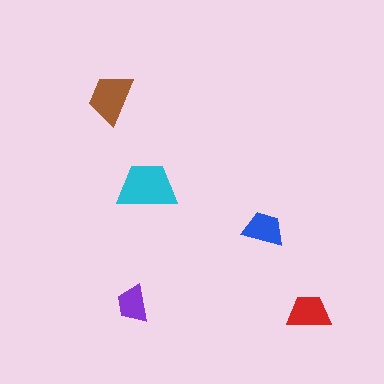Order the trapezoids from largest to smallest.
the cyan one, the brown one, the red one, the blue one, the purple one.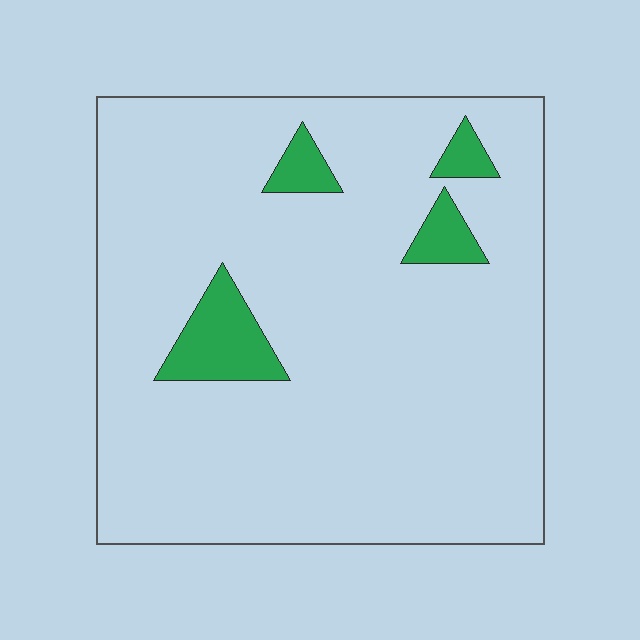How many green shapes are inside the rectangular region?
4.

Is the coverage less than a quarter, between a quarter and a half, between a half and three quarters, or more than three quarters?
Less than a quarter.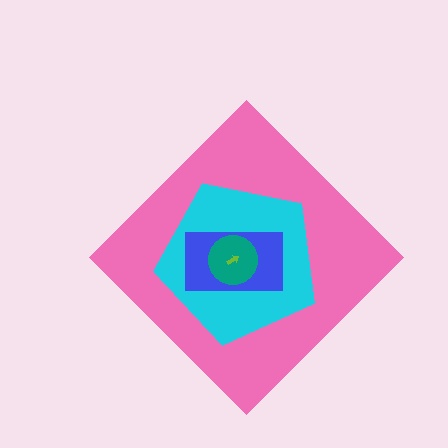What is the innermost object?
The lime arrow.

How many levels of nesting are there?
5.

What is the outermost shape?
The pink diamond.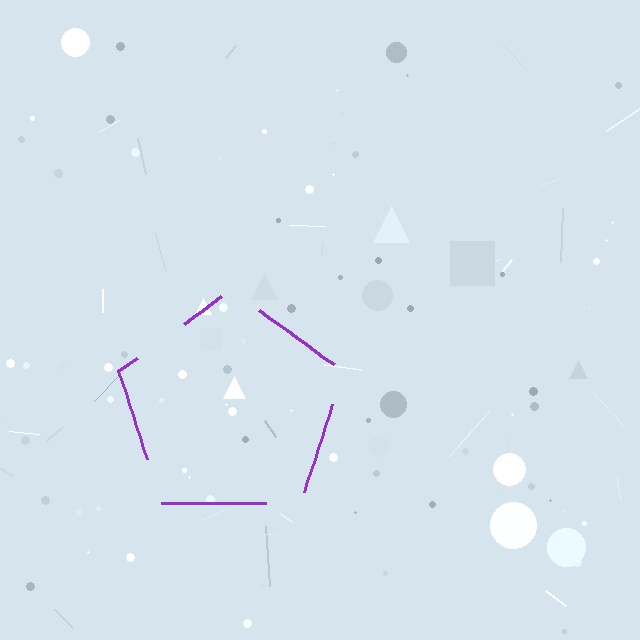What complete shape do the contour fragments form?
The contour fragments form a pentagon.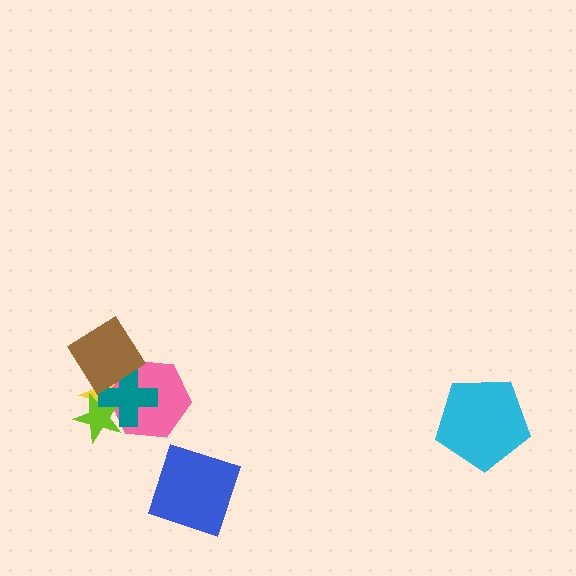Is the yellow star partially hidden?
Yes, it is partially covered by another shape.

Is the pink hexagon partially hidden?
Yes, it is partially covered by another shape.